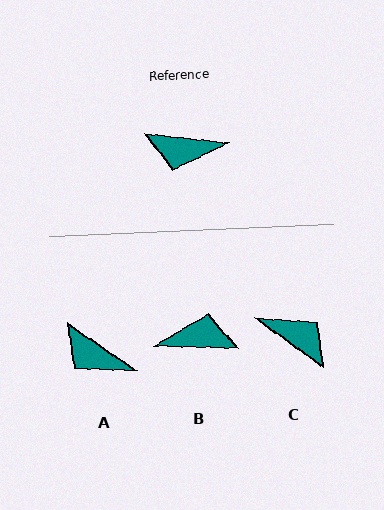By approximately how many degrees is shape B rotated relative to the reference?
Approximately 175 degrees clockwise.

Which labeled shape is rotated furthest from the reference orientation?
B, about 175 degrees away.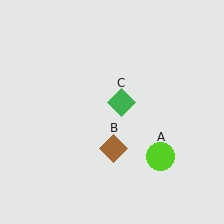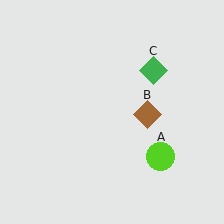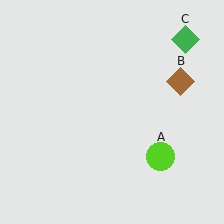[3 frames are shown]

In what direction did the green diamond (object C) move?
The green diamond (object C) moved up and to the right.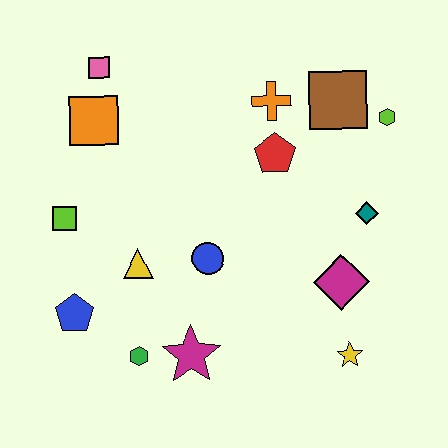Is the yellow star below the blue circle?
Yes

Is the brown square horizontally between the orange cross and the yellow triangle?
No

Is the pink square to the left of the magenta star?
Yes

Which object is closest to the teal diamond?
The magenta diamond is closest to the teal diamond.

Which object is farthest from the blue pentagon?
The lime hexagon is farthest from the blue pentagon.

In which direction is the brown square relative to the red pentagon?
The brown square is to the right of the red pentagon.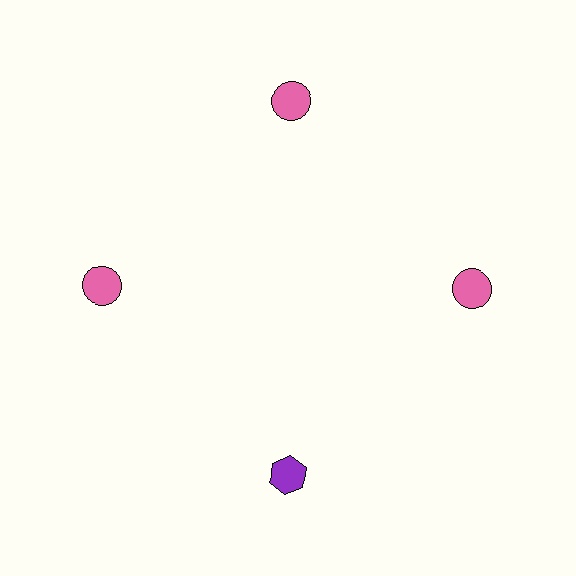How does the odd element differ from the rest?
It differs in both color (purple instead of pink) and shape (hexagon instead of circle).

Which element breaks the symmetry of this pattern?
The purple hexagon at roughly the 6 o'clock position breaks the symmetry. All other shapes are pink circles.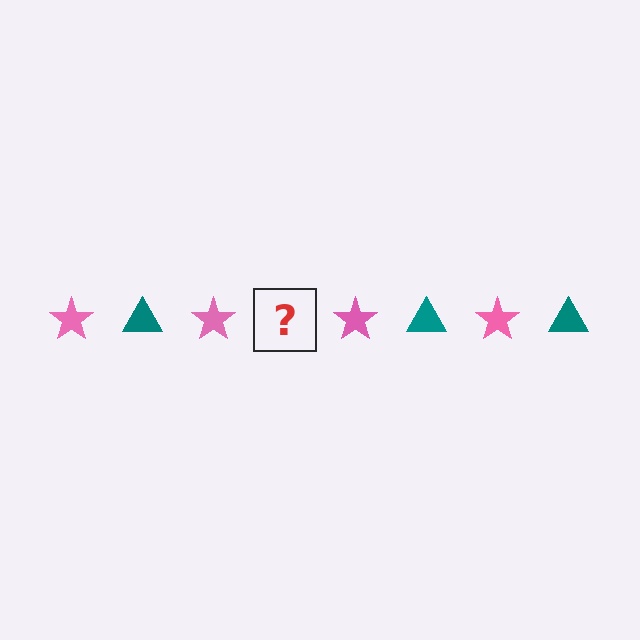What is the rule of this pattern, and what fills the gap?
The rule is that the pattern alternates between pink star and teal triangle. The gap should be filled with a teal triangle.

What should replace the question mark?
The question mark should be replaced with a teal triangle.